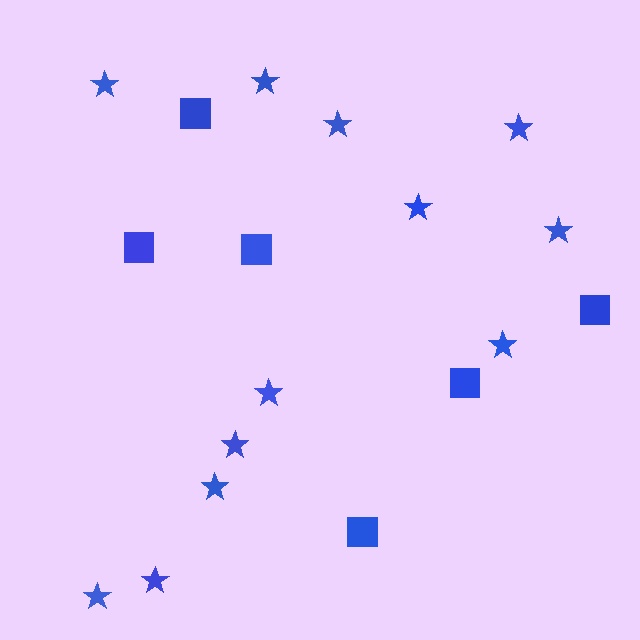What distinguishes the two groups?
There are 2 groups: one group of stars (12) and one group of squares (6).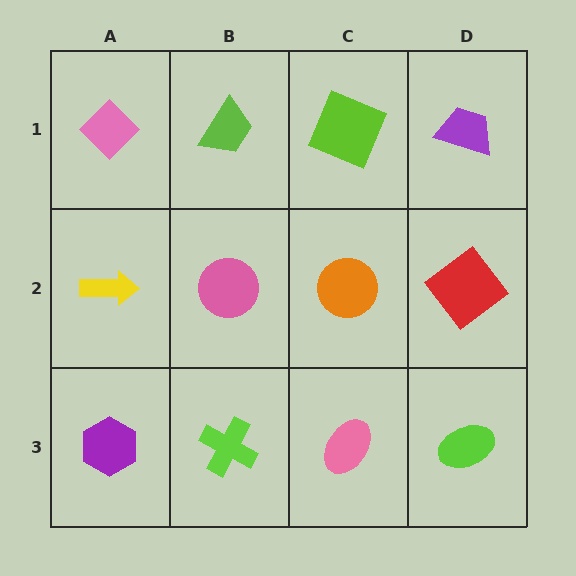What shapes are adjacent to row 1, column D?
A red diamond (row 2, column D), a lime square (row 1, column C).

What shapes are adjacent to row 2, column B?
A lime trapezoid (row 1, column B), a lime cross (row 3, column B), a yellow arrow (row 2, column A), an orange circle (row 2, column C).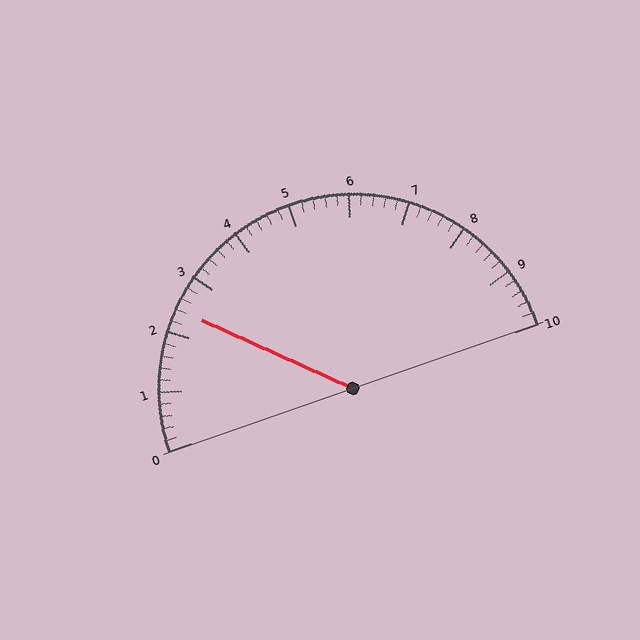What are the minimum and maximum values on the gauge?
The gauge ranges from 0 to 10.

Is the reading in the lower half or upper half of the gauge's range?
The reading is in the lower half of the range (0 to 10).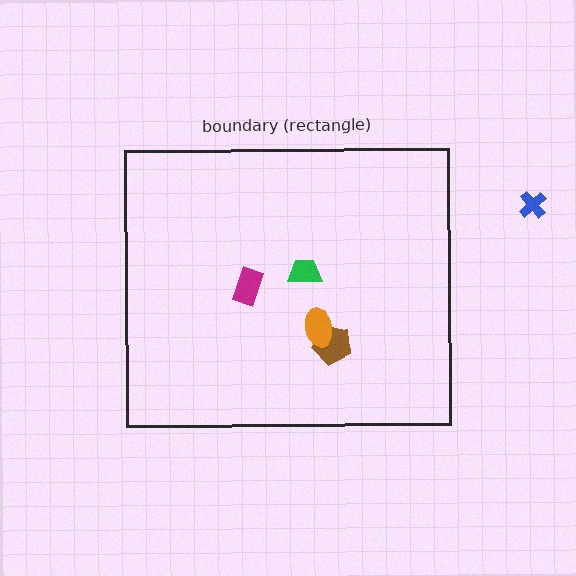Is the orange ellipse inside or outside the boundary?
Inside.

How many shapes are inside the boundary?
4 inside, 1 outside.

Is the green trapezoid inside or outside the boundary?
Inside.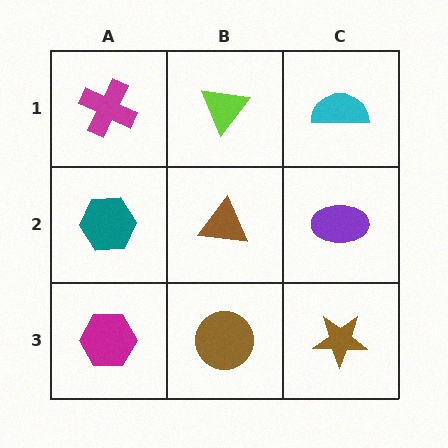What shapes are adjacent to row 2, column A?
A magenta cross (row 1, column A), a magenta hexagon (row 3, column A), a brown triangle (row 2, column B).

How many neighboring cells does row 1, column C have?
2.